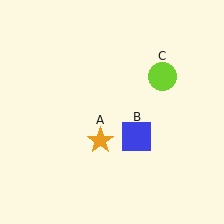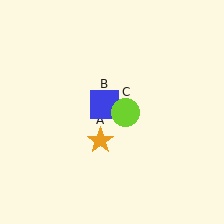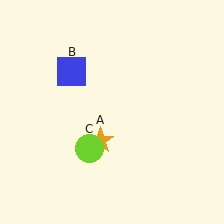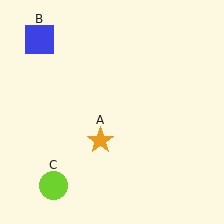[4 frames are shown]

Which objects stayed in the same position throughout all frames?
Orange star (object A) remained stationary.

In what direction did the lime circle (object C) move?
The lime circle (object C) moved down and to the left.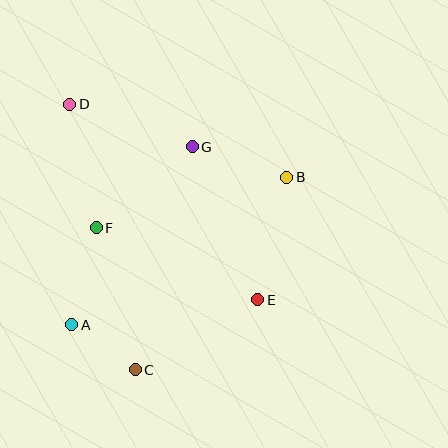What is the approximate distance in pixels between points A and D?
The distance between A and D is approximately 220 pixels.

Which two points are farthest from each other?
Points C and D are farthest from each other.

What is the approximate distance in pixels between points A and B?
The distance between A and B is approximately 261 pixels.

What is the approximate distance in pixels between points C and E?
The distance between C and E is approximately 141 pixels.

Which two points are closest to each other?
Points A and C are closest to each other.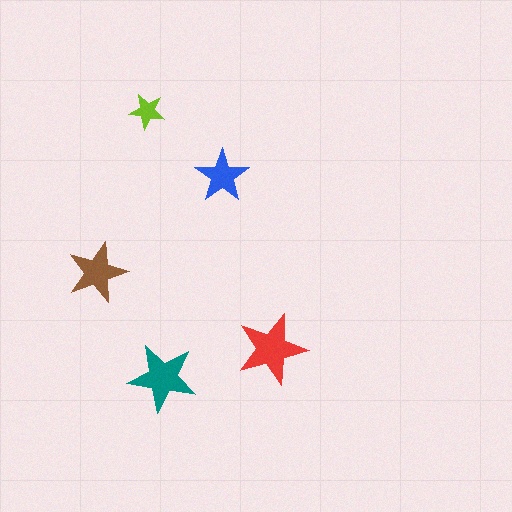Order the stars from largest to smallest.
the red one, the teal one, the brown one, the blue one, the lime one.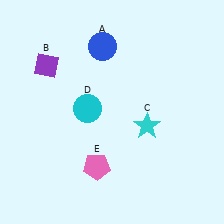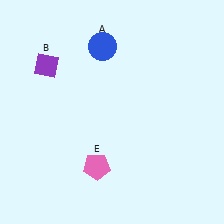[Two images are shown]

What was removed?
The cyan circle (D), the cyan star (C) were removed in Image 2.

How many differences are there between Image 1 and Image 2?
There are 2 differences between the two images.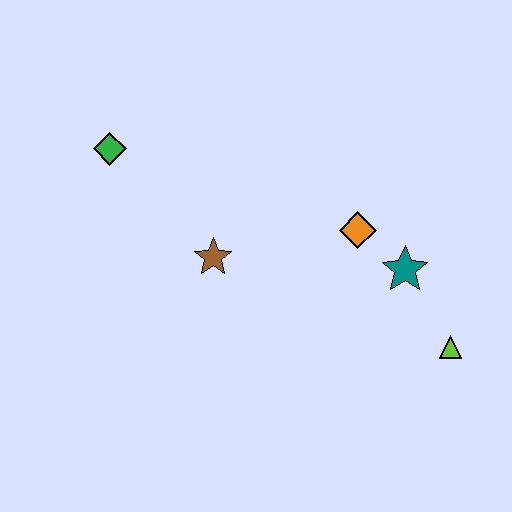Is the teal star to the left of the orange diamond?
No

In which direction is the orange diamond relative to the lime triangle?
The orange diamond is above the lime triangle.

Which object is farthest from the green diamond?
The lime triangle is farthest from the green diamond.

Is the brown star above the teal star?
Yes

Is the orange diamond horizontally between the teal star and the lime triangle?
No